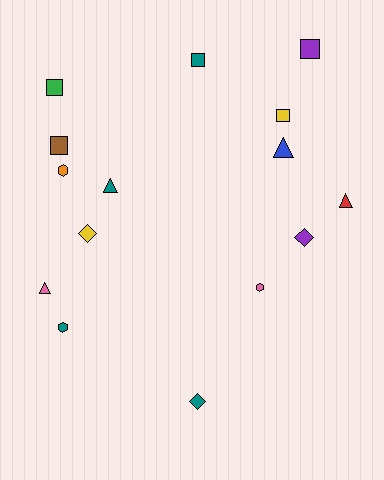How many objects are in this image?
There are 15 objects.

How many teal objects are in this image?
There are 4 teal objects.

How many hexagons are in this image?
There are 3 hexagons.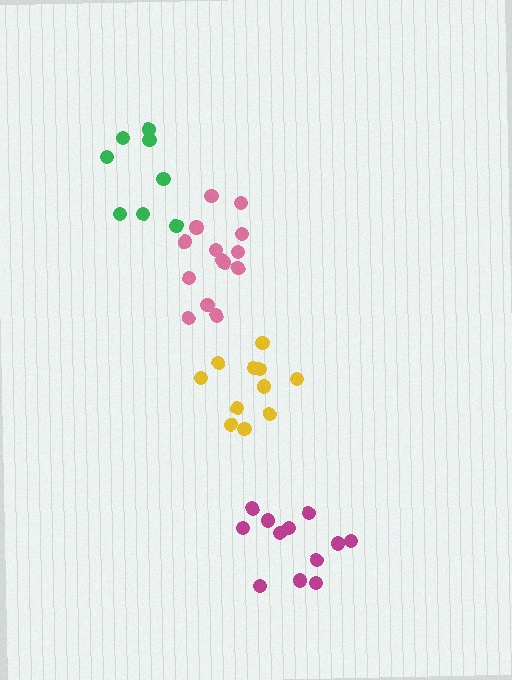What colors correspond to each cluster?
The clusters are colored: green, yellow, magenta, pink.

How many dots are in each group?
Group 1: 8 dots, Group 2: 11 dots, Group 3: 12 dots, Group 4: 14 dots (45 total).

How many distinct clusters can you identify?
There are 4 distinct clusters.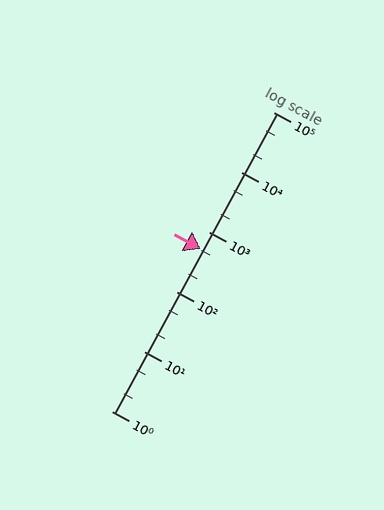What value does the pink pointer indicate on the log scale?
The pointer indicates approximately 510.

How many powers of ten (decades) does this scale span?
The scale spans 5 decades, from 1 to 100000.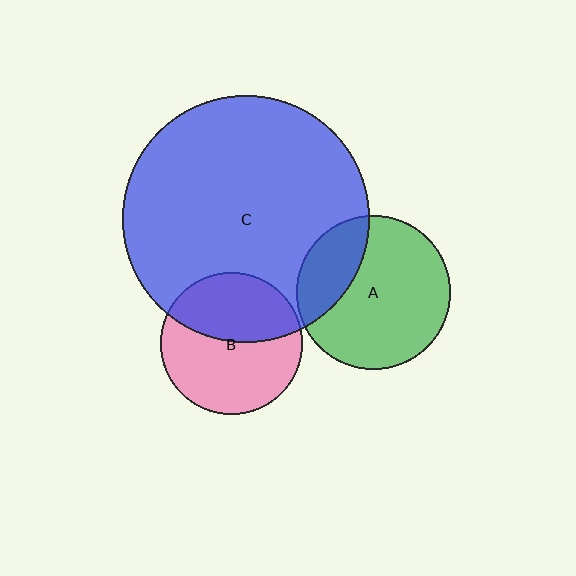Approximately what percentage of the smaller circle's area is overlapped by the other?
Approximately 40%.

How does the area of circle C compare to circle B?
Approximately 3.0 times.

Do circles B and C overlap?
Yes.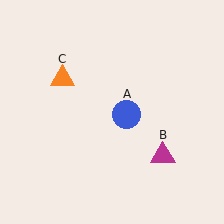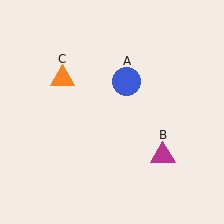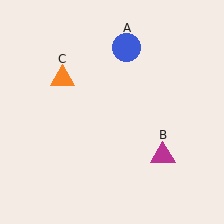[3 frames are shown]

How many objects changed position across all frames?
1 object changed position: blue circle (object A).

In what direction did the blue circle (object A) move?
The blue circle (object A) moved up.